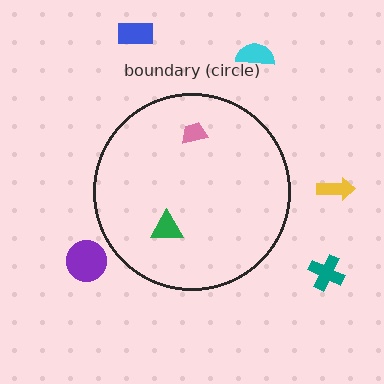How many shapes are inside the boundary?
2 inside, 5 outside.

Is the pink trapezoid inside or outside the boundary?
Inside.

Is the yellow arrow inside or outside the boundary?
Outside.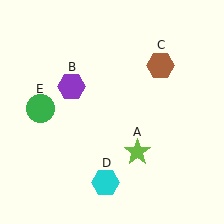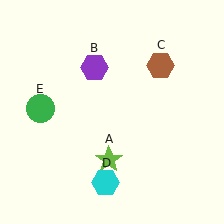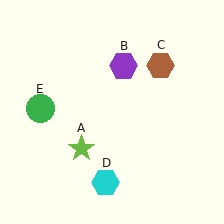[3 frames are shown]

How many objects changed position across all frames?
2 objects changed position: lime star (object A), purple hexagon (object B).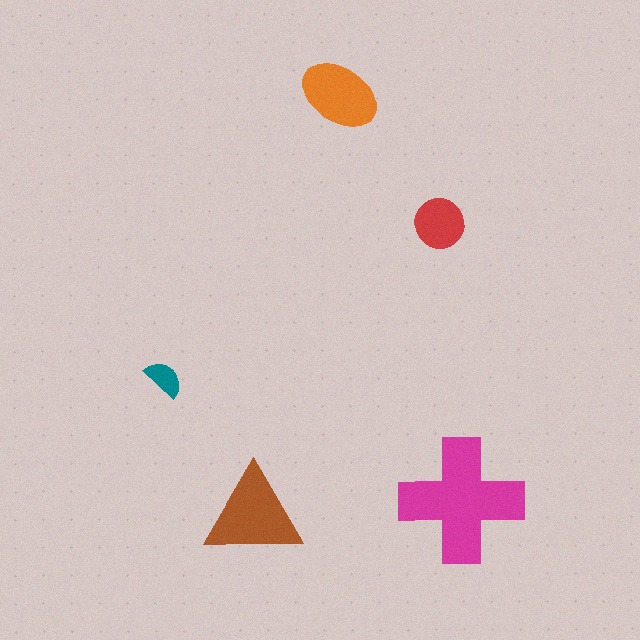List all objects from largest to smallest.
The magenta cross, the brown triangle, the orange ellipse, the red circle, the teal semicircle.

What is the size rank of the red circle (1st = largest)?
4th.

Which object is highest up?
The orange ellipse is topmost.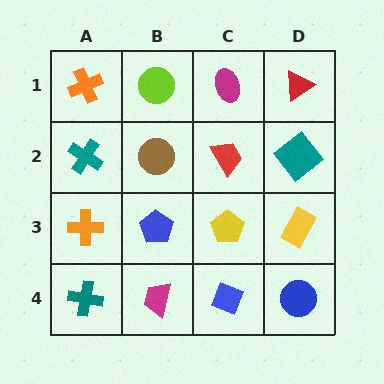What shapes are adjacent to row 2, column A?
An orange cross (row 1, column A), an orange cross (row 3, column A), a brown circle (row 2, column B).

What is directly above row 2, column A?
An orange cross.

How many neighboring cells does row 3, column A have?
3.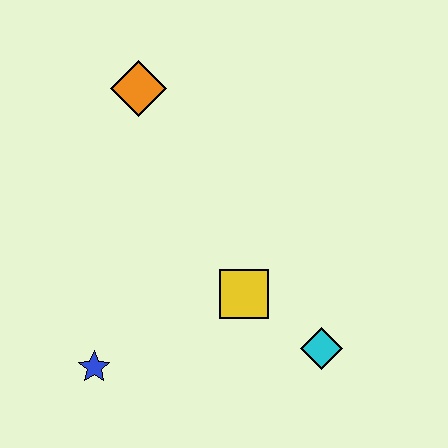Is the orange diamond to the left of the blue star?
No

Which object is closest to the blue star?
The yellow square is closest to the blue star.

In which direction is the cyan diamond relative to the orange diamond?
The cyan diamond is below the orange diamond.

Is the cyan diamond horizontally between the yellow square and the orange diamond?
No